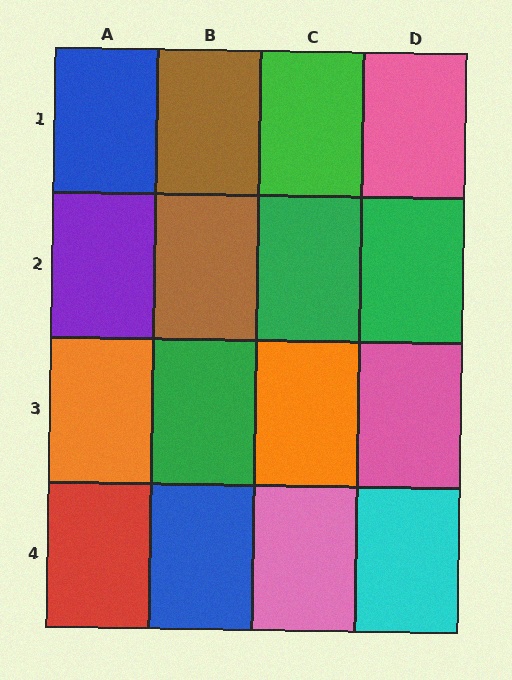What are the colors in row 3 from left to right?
Orange, green, orange, pink.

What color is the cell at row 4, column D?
Cyan.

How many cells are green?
4 cells are green.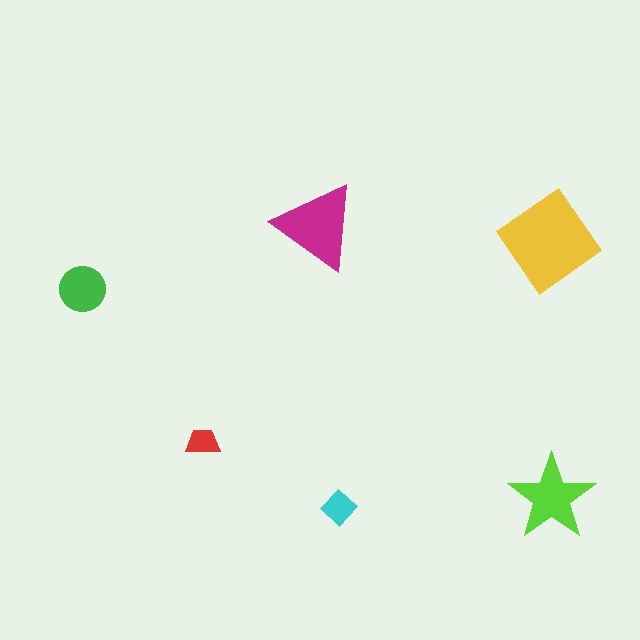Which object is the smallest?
The red trapezoid.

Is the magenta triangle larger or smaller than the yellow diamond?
Smaller.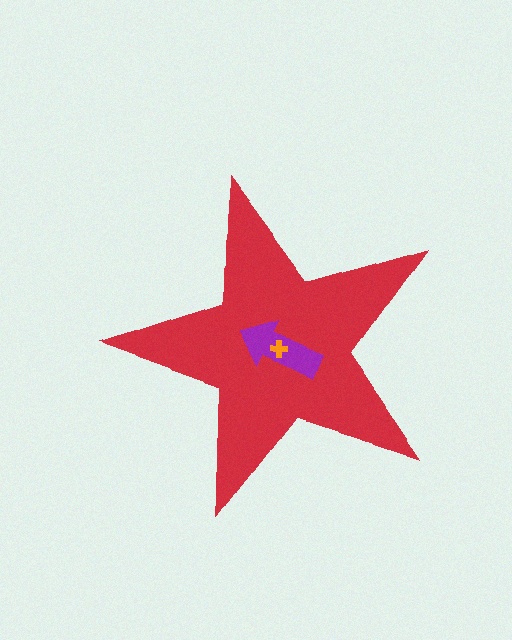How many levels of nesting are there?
3.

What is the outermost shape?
The red star.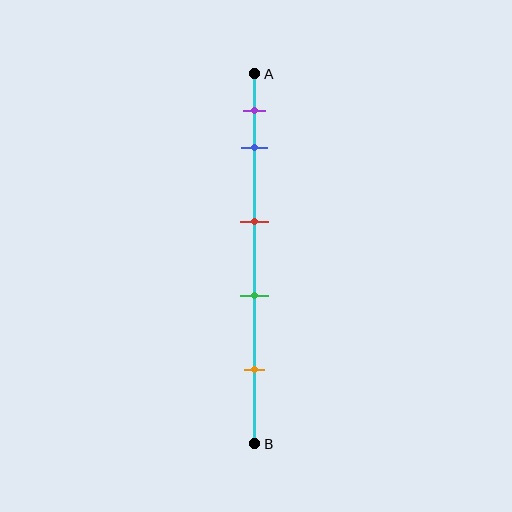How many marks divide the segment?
There are 5 marks dividing the segment.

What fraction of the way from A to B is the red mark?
The red mark is approximately 40% (0.4) of the way from A to B.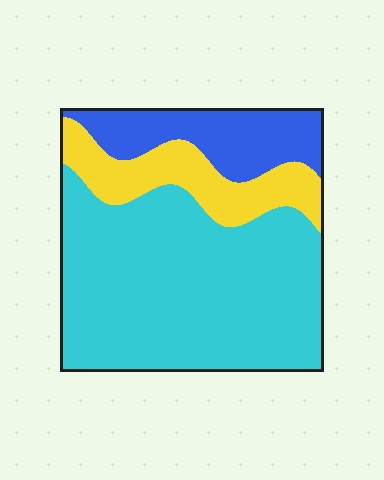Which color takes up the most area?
Cyan, at roughly 65%.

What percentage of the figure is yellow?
Yellow takes up about one sixth (1/6) of the figure.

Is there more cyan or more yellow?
Cyan.